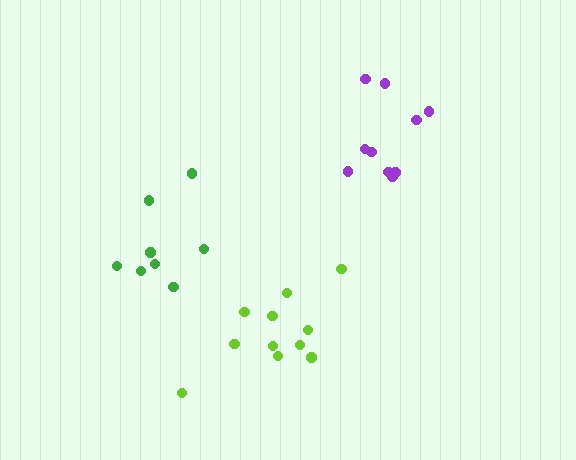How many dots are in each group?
Group 1: 11 dots, Group 2: 10 dots, Group 3: 8 dots (29 total).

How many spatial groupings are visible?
There are 3 spatial groupings.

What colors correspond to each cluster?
The clusters are colored: lime, purple, green.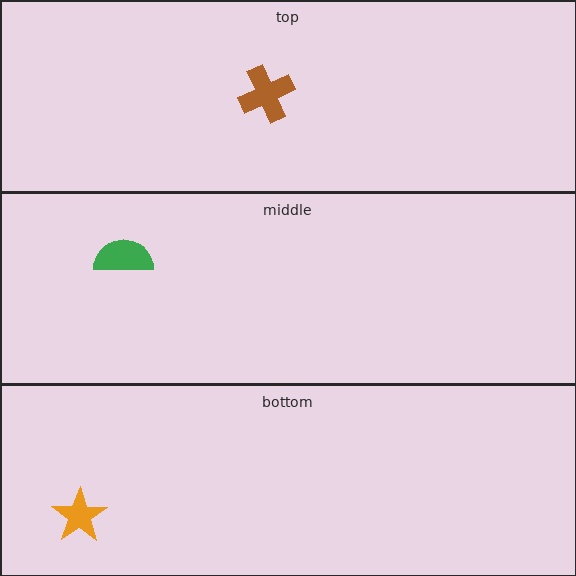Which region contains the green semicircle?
The middle region.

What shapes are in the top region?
The brown cross.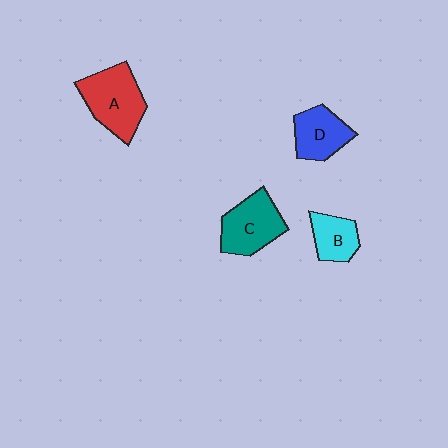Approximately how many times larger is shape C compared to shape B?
Approximately 1.5 times.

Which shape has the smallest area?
Shape B (cyan).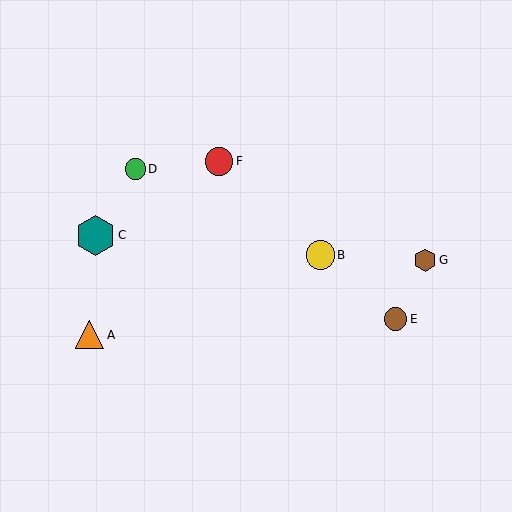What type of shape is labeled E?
Shape E is a brown circle.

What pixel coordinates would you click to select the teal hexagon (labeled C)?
Click at (95, 236) to select the teal hexagon C.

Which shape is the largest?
The teal hexagon (labeled C) is the largest.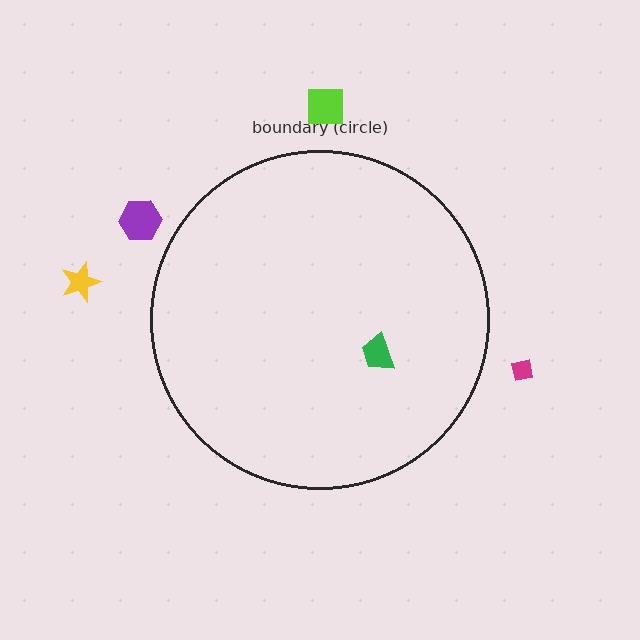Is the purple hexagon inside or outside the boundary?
Outside.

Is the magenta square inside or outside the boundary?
Outside.